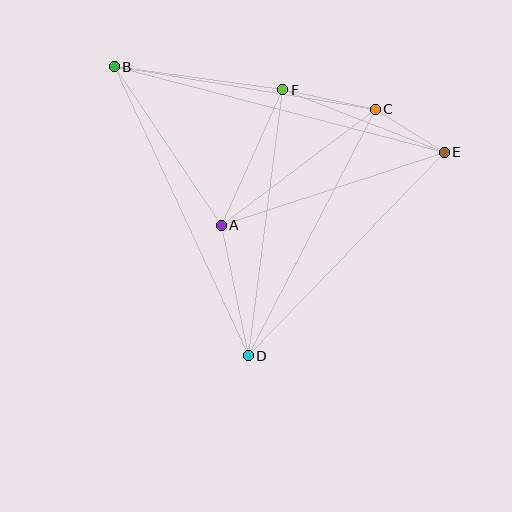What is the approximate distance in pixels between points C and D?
The distance between C and D is approximately 278 pixels.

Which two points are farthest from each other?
Points B and E are farthest from each other.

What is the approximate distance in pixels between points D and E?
The distance between D and E is approximately 283 pixels.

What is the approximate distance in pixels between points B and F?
The distance between B and F is approximately 170 pixels.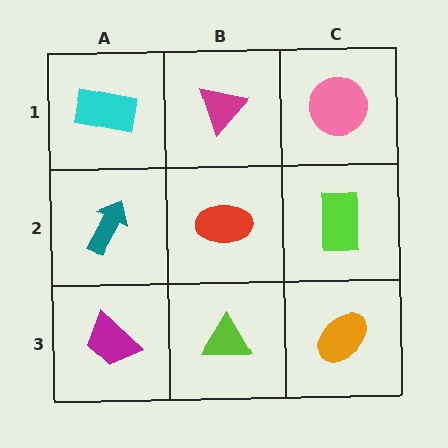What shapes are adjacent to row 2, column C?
A pink circle (row 1, column C), an orange ellipse (row 3, column C), a red ellipse (row 2, column B).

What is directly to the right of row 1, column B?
A pink circle.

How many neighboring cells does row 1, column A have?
2.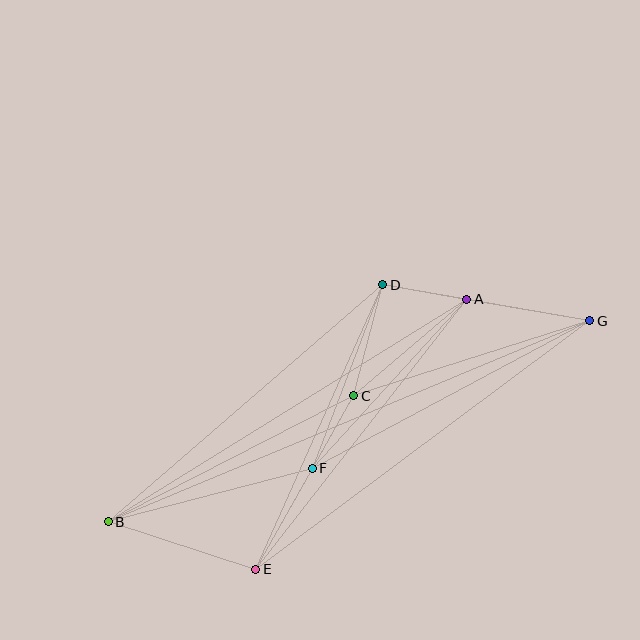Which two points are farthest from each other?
Points B and G are farthest from each other.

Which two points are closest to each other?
Points C and F are closest to each other.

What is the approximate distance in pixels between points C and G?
The distance between C and G is approximately 248 pixels.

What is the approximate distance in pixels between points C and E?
The distance between C and E is approximately 199 pixels.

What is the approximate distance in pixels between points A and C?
The distance between A and C is approximately 149 pixels.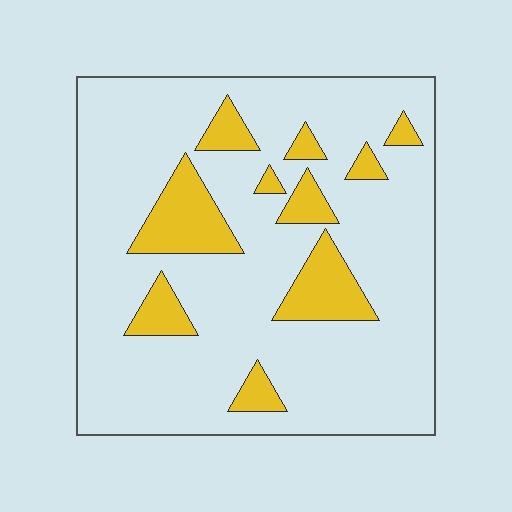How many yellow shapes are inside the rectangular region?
10.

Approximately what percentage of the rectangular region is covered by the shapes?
Approximately 15%.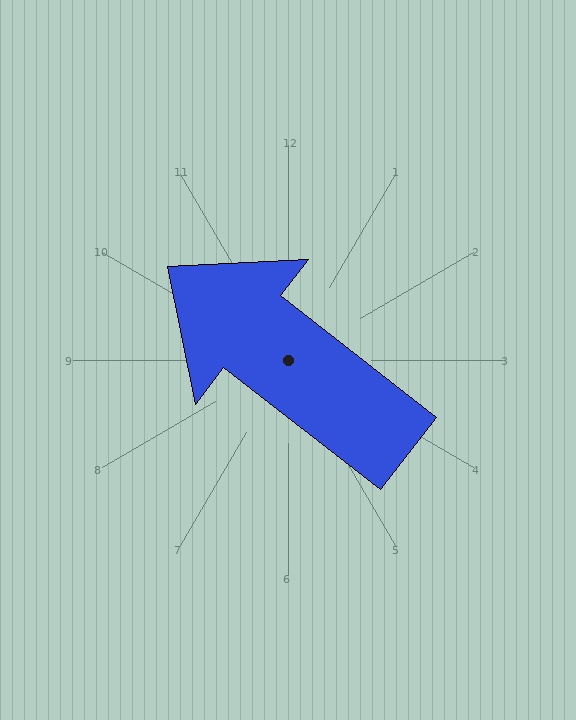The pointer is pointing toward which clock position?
Roughly 10 o'clock.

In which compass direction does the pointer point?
Northwest.